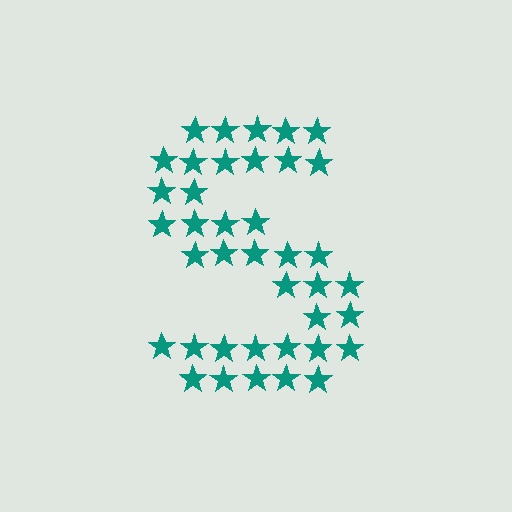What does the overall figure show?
The overall figure shows the letter S.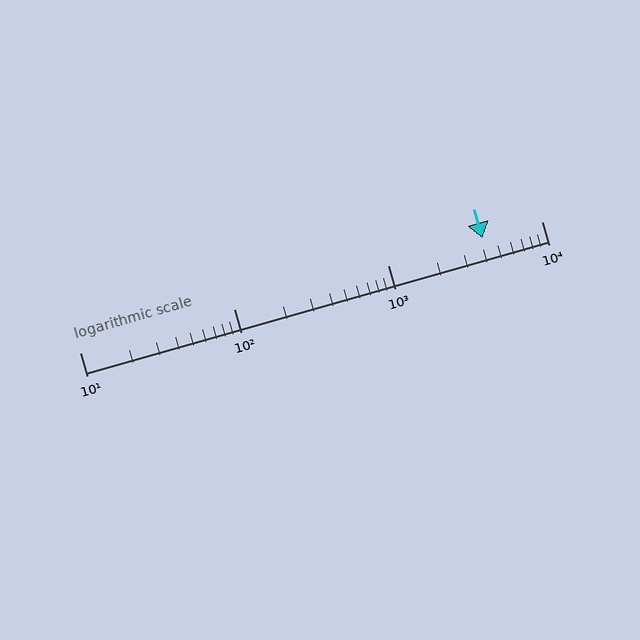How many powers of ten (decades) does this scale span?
The scale spans 3 decades, from 10 to 10000.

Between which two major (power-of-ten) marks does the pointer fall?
The pointer is between 1000 and 10000.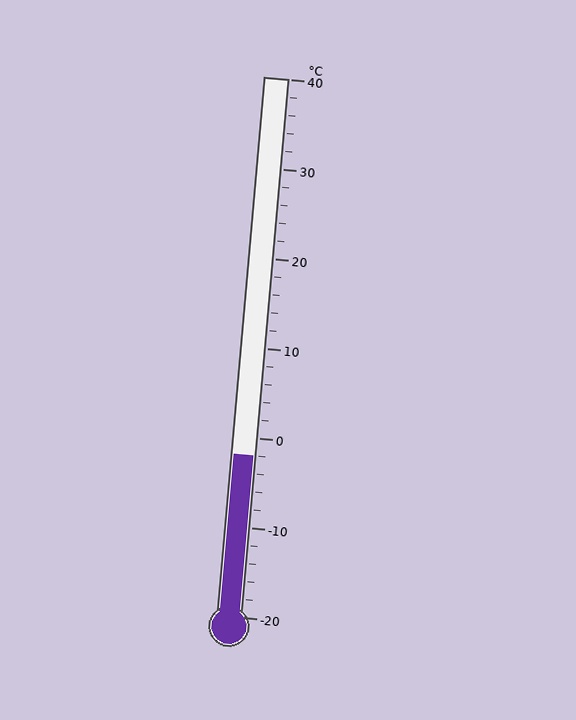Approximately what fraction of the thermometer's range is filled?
The thermometer is filled to approximately 30% of its range.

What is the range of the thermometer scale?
The thermometer scale ranges from -20°C to 40°C.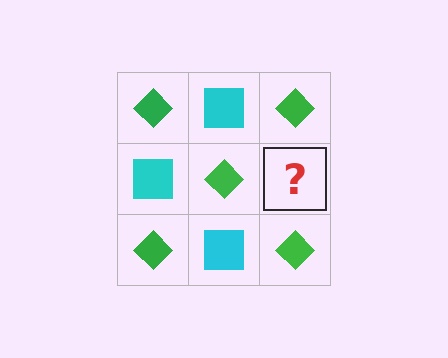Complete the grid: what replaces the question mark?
The question mark should be replaced with a cyan square.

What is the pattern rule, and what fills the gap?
The rule is that it alternates green diamond and cyan square in a checkerboard pattern. The gap should be filled with a cyan square.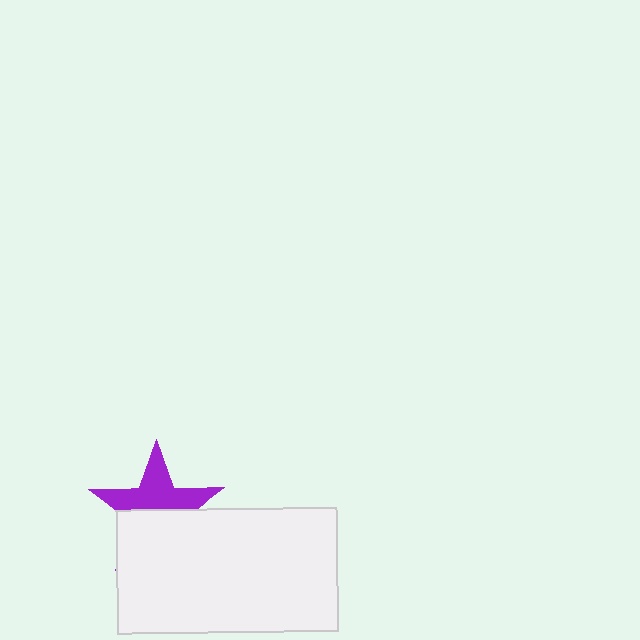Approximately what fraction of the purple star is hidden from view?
Roughly 47% of the purple star is hidden behind the white rectangle.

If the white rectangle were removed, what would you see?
You would see the complete purple star.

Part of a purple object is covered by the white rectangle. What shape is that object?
It is a star.